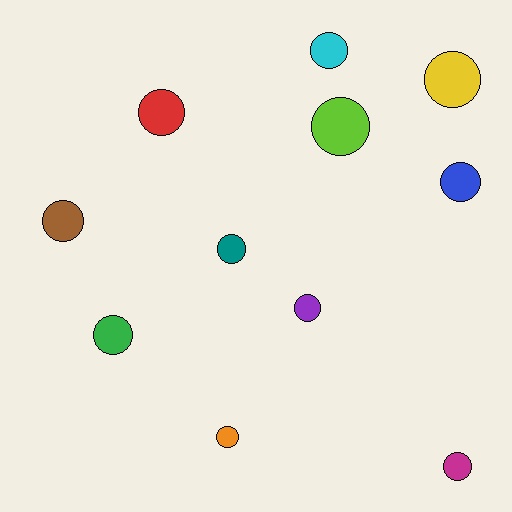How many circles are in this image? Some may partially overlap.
There are 11 circles.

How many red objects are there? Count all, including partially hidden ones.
There is 1 red object.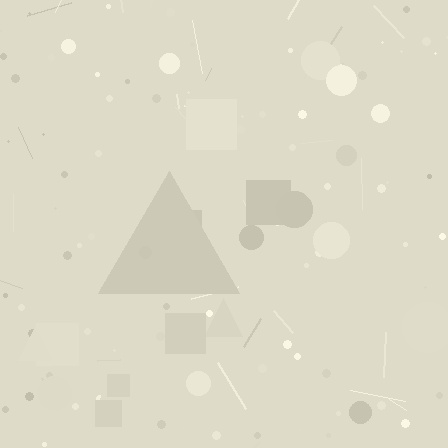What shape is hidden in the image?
A triangle is hidden in the image.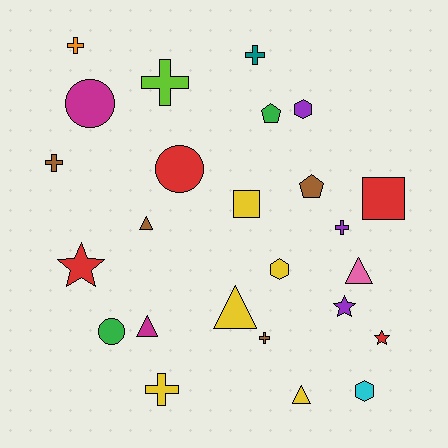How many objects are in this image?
There are 25 objects.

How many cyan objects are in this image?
There is 1 cyan object.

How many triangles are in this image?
There are 5 triangles.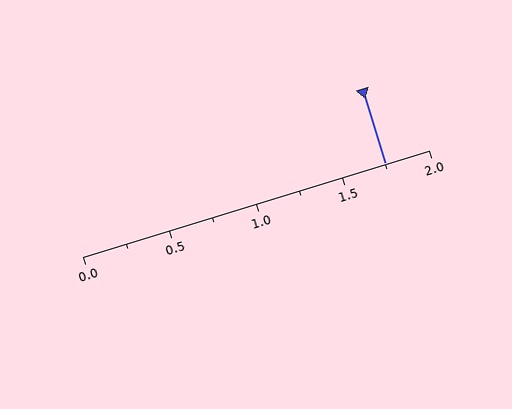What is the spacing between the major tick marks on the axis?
The major ticks are spaced 0.5 apart.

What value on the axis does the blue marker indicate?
The marker indicates approximately 1.75.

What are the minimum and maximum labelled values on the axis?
The axis runs from 0.0 to 2.0.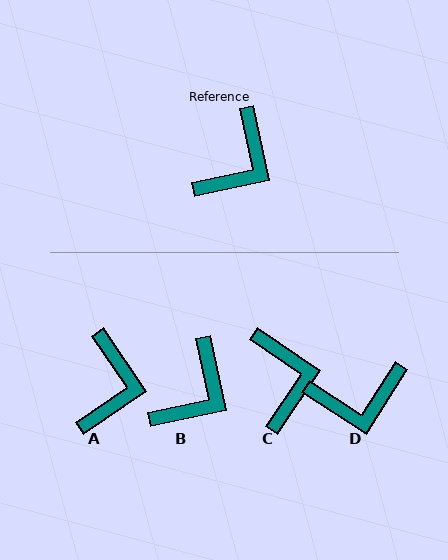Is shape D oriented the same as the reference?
No, it is off by about 45 degrees.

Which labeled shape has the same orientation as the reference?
B.